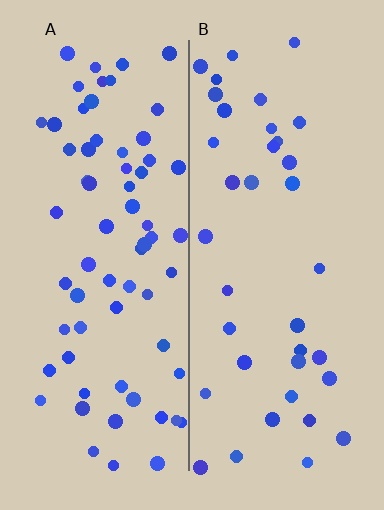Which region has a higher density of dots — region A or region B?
A (the left).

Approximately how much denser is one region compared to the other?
Approximately 1.8× — region A over region B.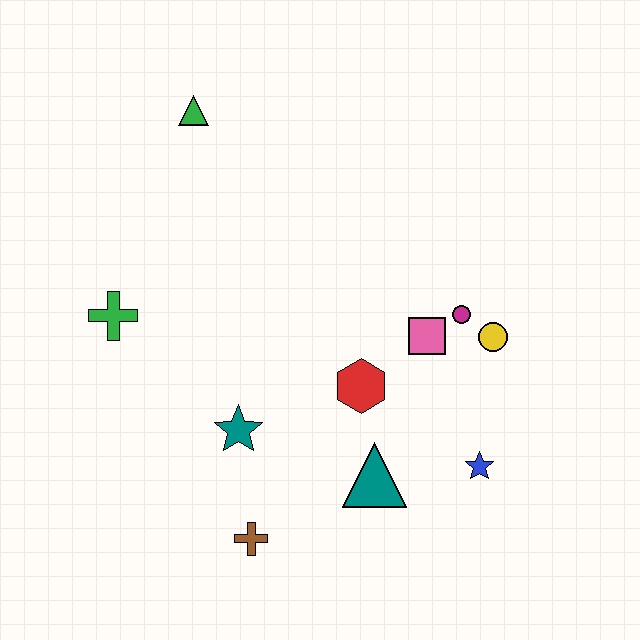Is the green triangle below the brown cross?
No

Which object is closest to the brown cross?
The teal star is closest to the brown cross.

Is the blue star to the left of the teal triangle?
No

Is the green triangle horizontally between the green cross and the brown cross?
Yes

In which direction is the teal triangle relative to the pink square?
The teal triangle is below the pink square.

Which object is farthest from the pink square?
The green triangle is farthest from the pink square.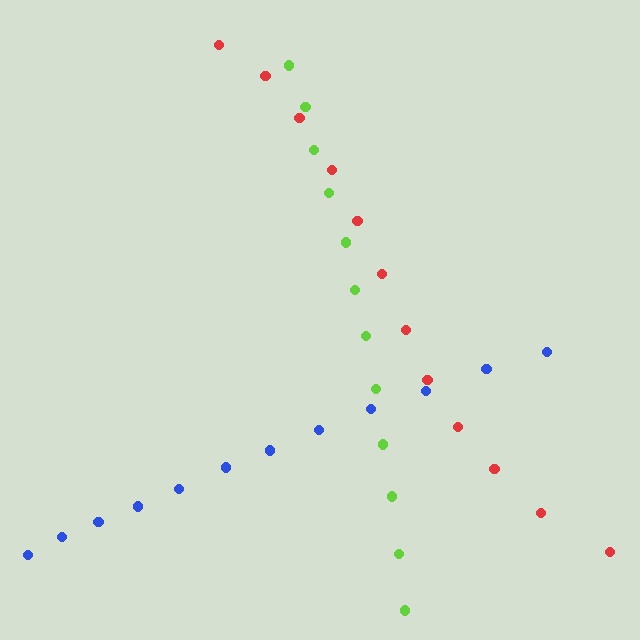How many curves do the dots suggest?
There are 3 distinct paths.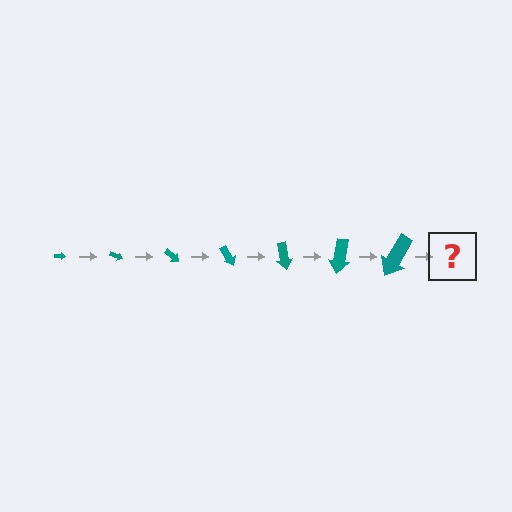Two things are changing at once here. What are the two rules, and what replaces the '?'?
The two rules are that the arrow grows larger each step and it rotates 20 degrees each step. The '?' should be an arrow, larger than the previous one and rotated 140 degrees from the start.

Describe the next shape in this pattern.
It should be an arrow, larger than the previous one and rotated 140 degrees from the start.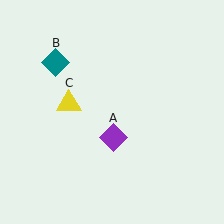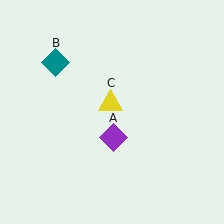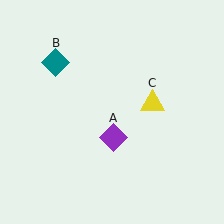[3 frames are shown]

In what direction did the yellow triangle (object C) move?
The yellow triangle (object C) moved right.